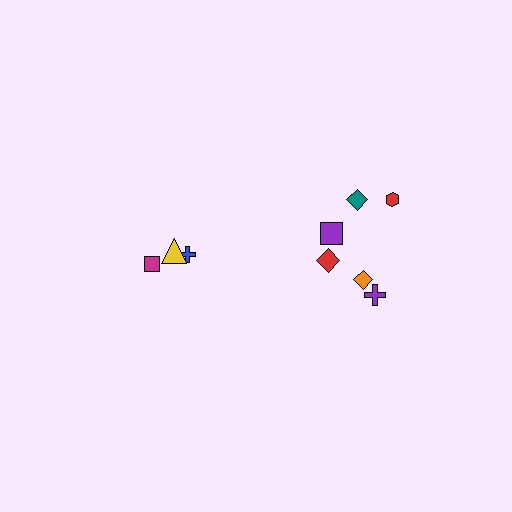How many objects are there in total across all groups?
There are 9 objects.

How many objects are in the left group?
There are 3 objects.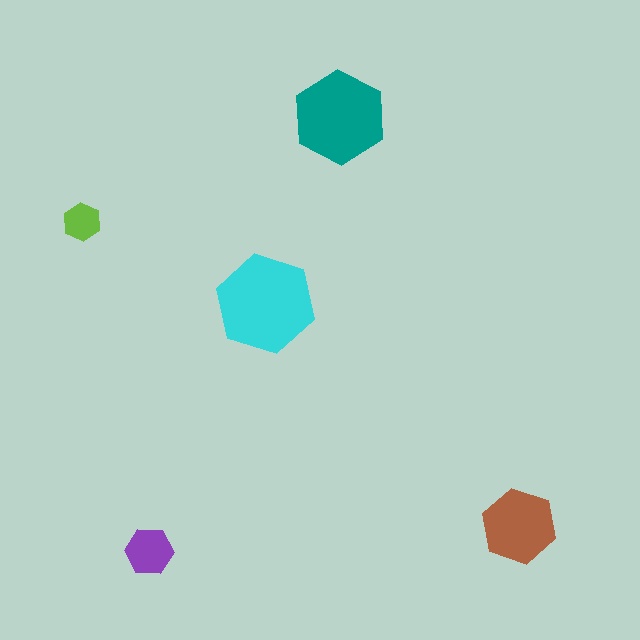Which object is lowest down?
The purple hexagon is bottommost.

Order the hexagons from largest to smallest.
the cyan one, the teal one, the brown one, the purple one, the lime one.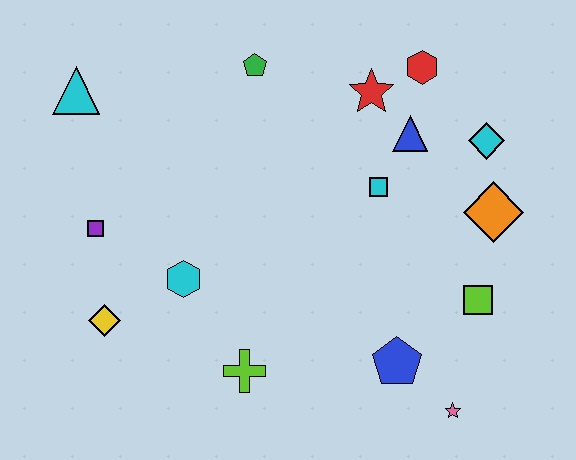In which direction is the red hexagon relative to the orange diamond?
The red hexagon is above the orange diamond.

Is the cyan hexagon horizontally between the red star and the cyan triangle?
Yes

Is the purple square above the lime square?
Yes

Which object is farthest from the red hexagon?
The yellow diamond is farthest from the red hexagon.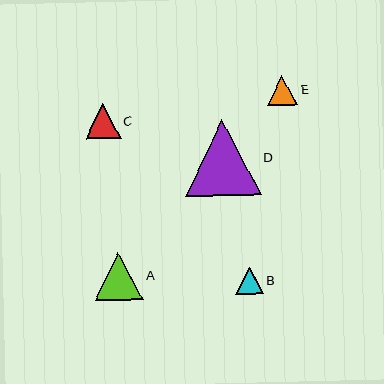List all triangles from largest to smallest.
From largest to smallest: D, A, C, E, B.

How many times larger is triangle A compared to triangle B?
Triangle A is approximately 1.8 times the size of triangle B.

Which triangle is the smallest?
Triangle B is the smallest with a size of approximately 27 pixels.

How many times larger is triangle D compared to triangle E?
Triangle D is approximately 2.5 times the size of triangle E.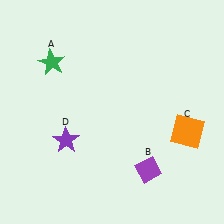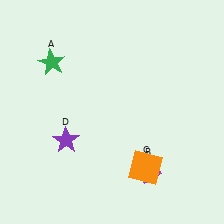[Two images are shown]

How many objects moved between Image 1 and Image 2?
1 object moved between the two images.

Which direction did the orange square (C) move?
The orange square (C) moved left.